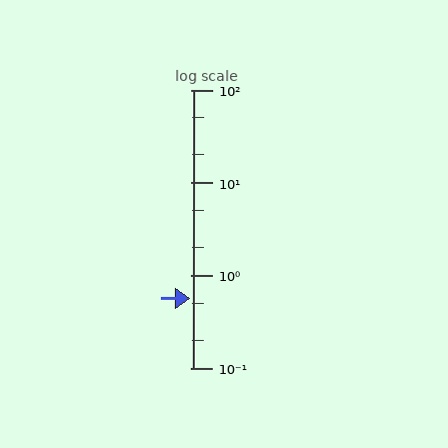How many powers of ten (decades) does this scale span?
The scale spans 3 decades, from 0.1 to 100.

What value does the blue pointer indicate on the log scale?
The pointer indicates approximately 0.56.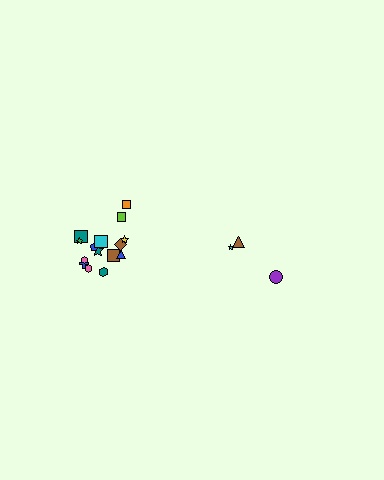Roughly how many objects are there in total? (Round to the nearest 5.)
Roughly 20 objects in total.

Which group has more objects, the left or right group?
The left group.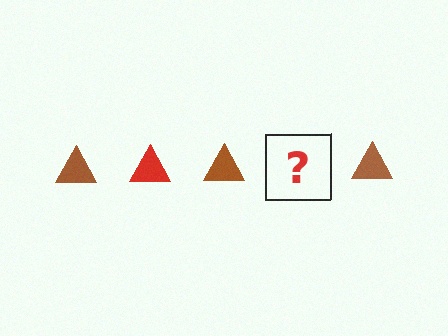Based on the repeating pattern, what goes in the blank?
The blank should be a red triangle.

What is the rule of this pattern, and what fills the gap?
The rule is that the pattern cycles through brown, red triangles. The gap should be filled with a red triangle.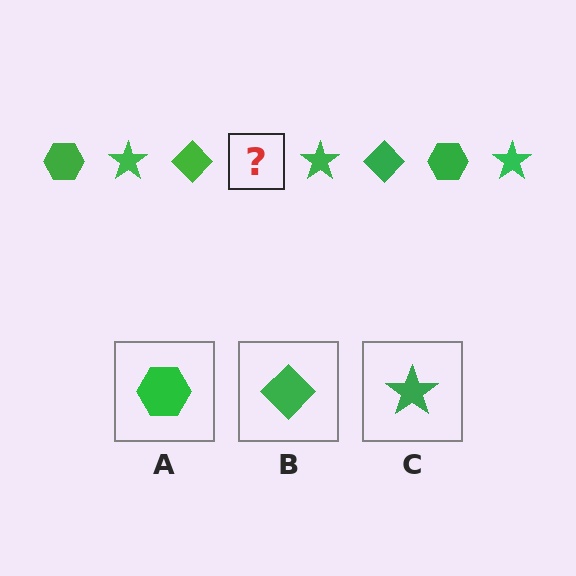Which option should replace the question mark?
Option A.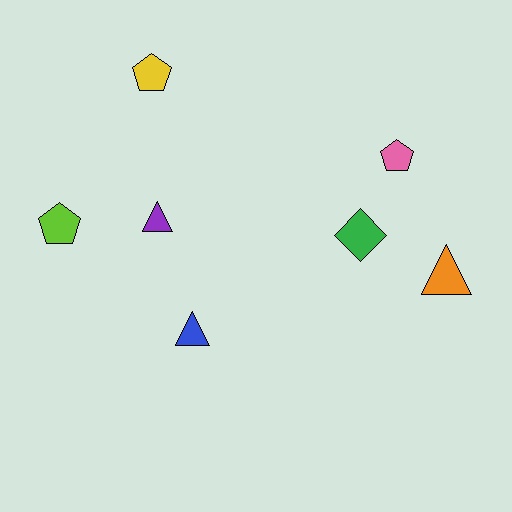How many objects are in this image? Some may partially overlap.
There are 7 objects.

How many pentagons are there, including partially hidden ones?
There are 3 pentagons.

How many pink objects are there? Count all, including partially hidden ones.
There is 1 pink object.